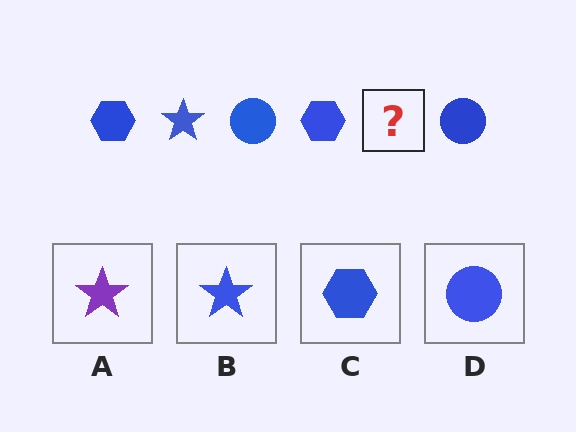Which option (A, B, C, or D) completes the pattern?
B.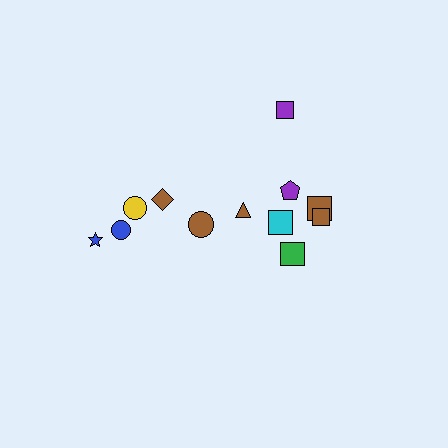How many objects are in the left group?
There are 5 objects.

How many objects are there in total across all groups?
There are 12 objects.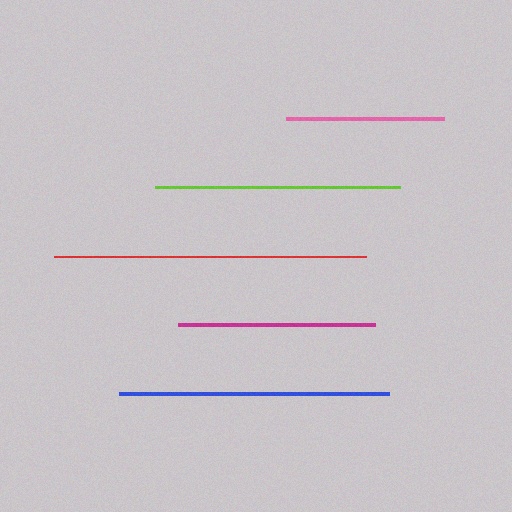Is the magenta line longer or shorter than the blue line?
The blue line is longer than the magenta line.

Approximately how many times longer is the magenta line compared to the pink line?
The magenta line is approximately 1.2 times the length of the pink line.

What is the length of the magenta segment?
The magenta segment is approximately 197 pixels long.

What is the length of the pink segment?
The pink segment is approximately 158 pixels long.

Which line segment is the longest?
The red line is the longest at approximately 312 pixels.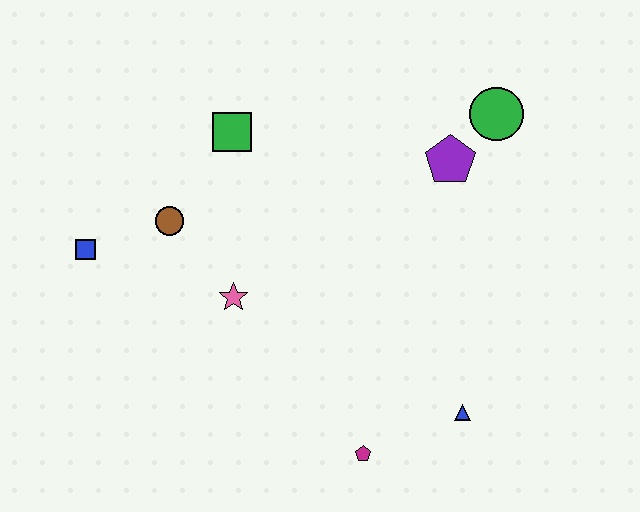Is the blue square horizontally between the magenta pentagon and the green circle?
No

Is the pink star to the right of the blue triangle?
No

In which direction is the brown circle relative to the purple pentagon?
The brown circle is to the left of the purple pentagon.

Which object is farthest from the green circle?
The blue square is farthest from the green circle.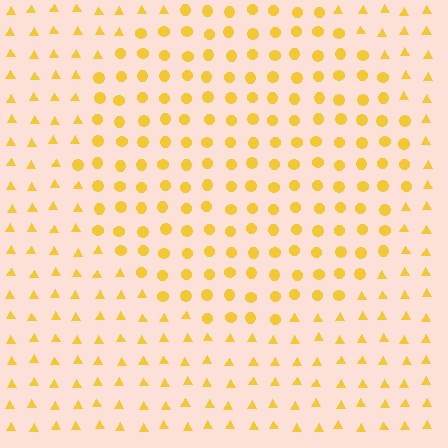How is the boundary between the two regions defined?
The boundary is defined by a change in element shape: circles inside vs. triangles outside. All elements share the same color and spacing.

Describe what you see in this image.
The image is filled with small yellow elements arranged in a uniform grid. A circle-shaped region contains circles, while the surrounding area contains triangles. The boundary is defined purely by the change in element shape.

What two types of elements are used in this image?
The image uses circles inside the circle region and triangles outside it.